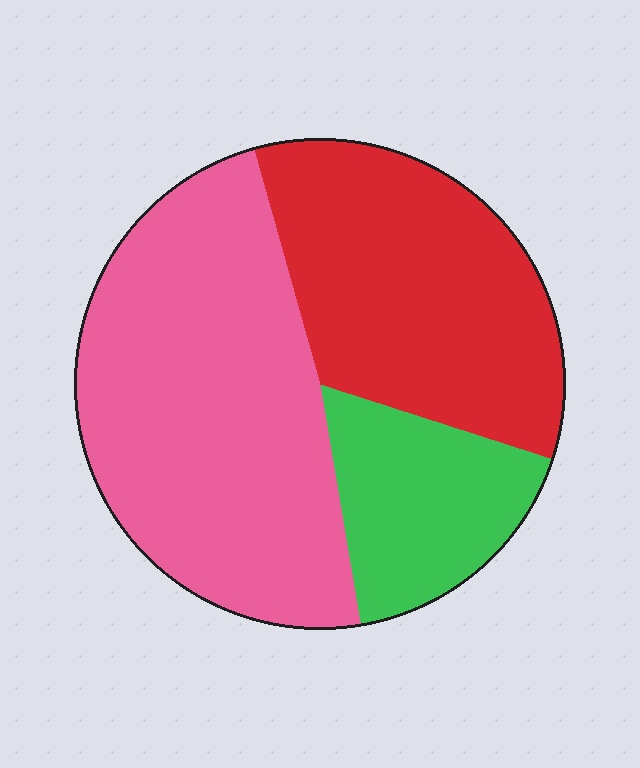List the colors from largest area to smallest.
From largest to smallest: pink, red, green.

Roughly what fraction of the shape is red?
Red covers around 35% of the shape.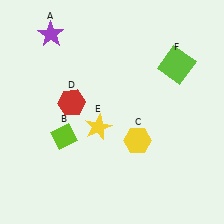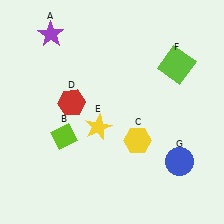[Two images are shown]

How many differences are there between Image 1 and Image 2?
There is 1 difference between the two images.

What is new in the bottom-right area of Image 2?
A blue circle (G) was added in the bottom-right area of Image 2.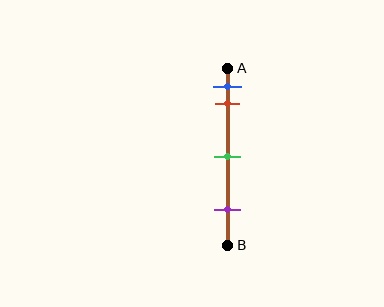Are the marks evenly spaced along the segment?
No, the marks are not evenly spaced.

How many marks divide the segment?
There are 4 marks dividing the segment.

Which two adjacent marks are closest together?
The blue and red marks are the closest adjacent pair.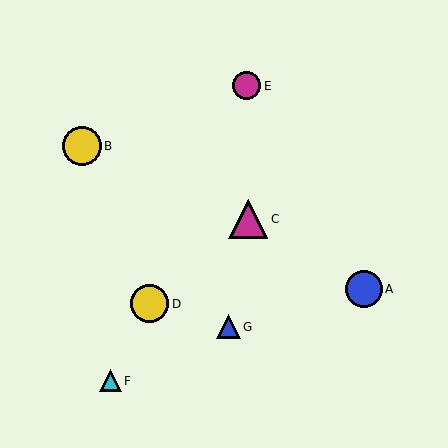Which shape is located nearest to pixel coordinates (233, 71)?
The magenta circle (labeled E) at (247, 86) is nearest to that location.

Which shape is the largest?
The yellow circle (labeled B) is the largest.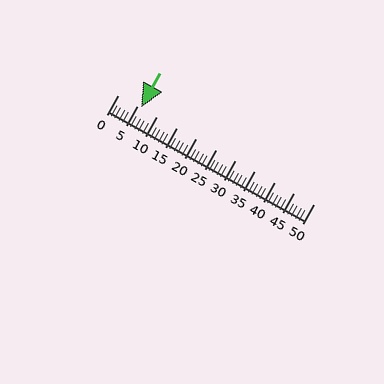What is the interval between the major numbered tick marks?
The major tick marks are spaced 5 units apart.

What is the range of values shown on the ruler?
The ruler shows values from 0 to 50.